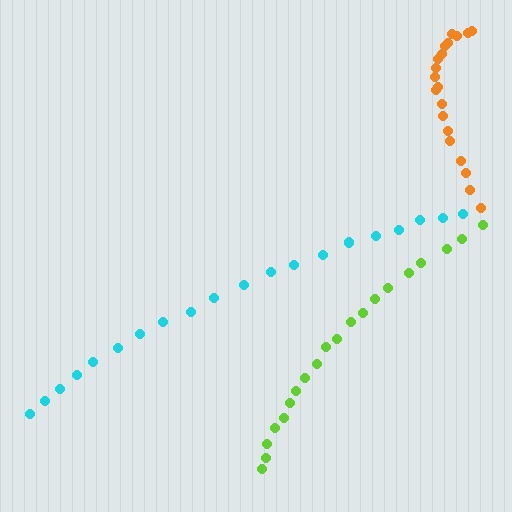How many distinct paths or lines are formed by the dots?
There are 3 distinct paths.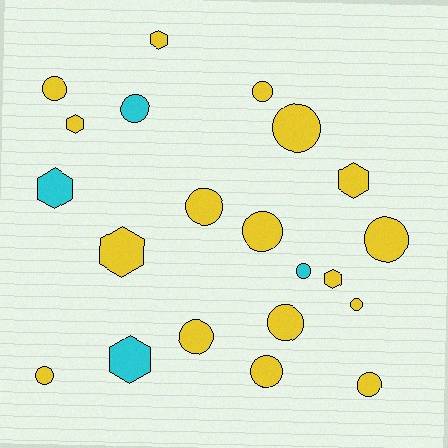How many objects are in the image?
There are 21 objects.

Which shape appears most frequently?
Circle, with 14 objects.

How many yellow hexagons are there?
There are 5 yellow hexagons.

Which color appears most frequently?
Yellow, with 17 objects.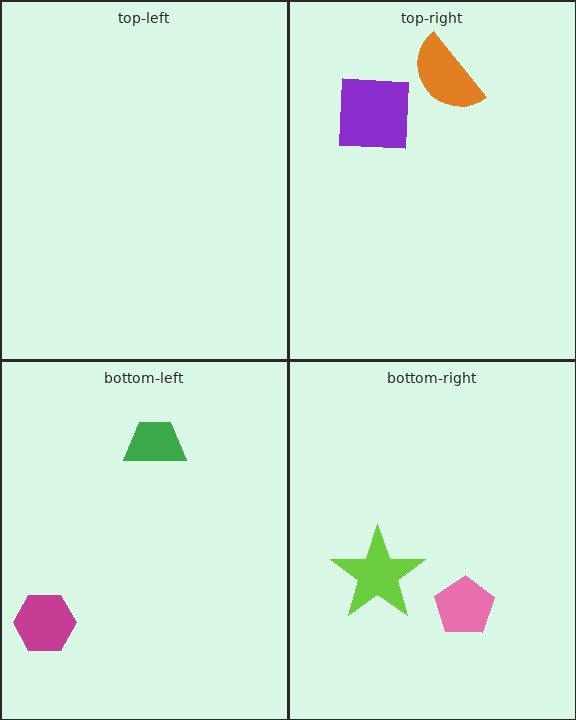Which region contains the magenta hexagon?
The bottom-left region.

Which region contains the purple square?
The top-right region.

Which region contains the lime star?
The bottom-right region.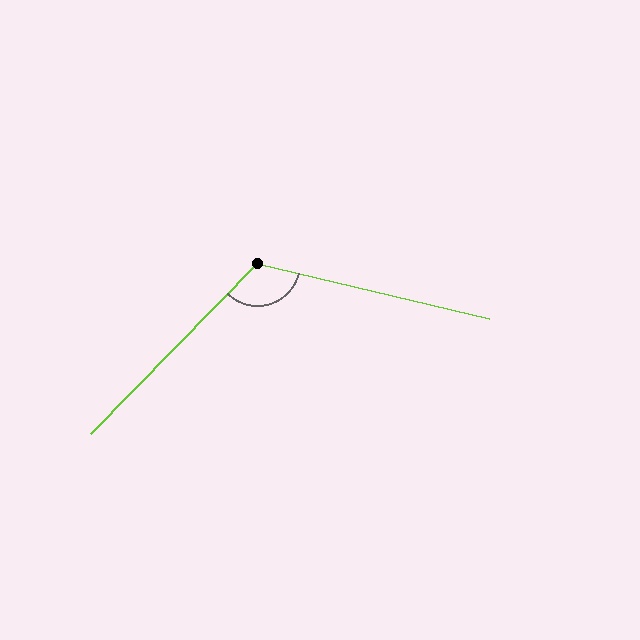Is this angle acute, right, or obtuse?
It is obtuse.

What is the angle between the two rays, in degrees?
Approximately 121 degrees.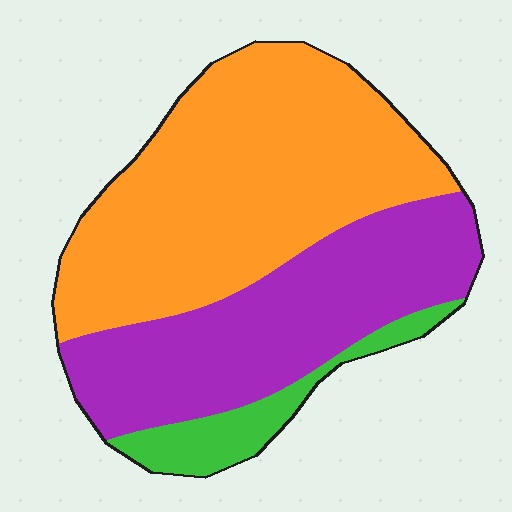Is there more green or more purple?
Purple.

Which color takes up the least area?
Green, at roughly 10%.